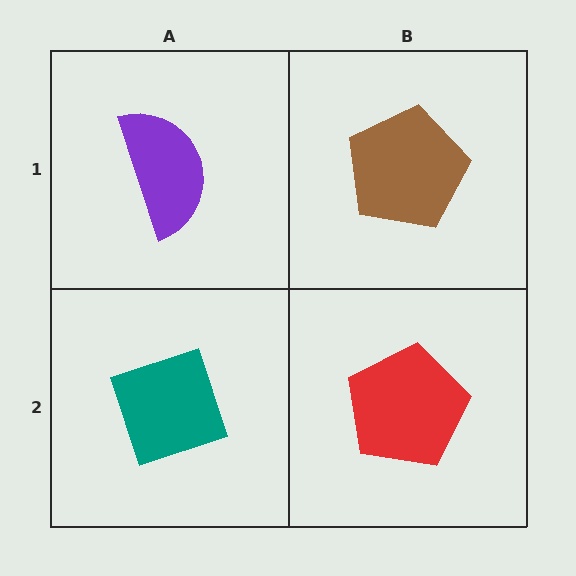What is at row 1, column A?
A purple semicircle.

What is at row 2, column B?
A red pentagon.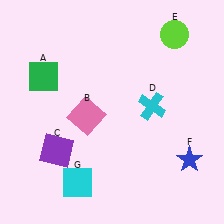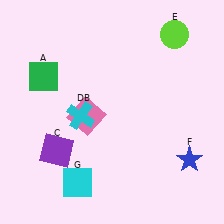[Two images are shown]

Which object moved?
The cyan cross (D) moved left.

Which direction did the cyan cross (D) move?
The cyan cross (D) moved left.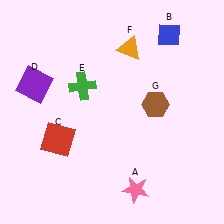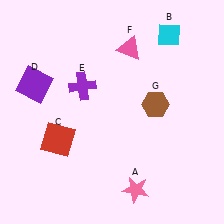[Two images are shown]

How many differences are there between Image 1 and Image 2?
There are 3 differences between the two images.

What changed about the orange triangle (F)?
In Image 1, F is orange. In Image 2, it changed to pink.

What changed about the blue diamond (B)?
In Image 1, B is blue. In Image 2, it changed to cyan.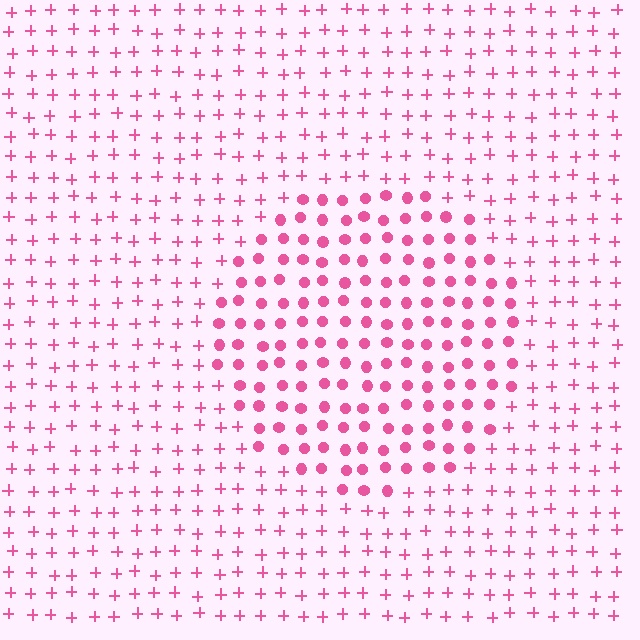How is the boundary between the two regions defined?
The boundary is defined by a change in element shape: circles inside vs. plus signs outside. All elements share the same color and spacing.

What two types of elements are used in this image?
The image uses circles inside the circle region and plus signs outside it.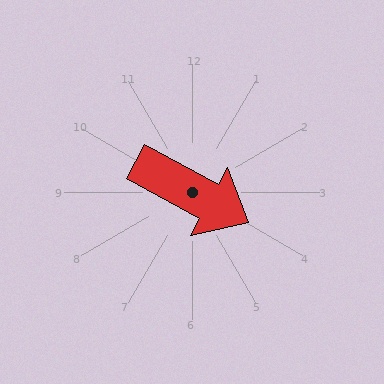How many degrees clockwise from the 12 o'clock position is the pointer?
Approximately 118 degrees.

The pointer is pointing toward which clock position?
Roughly 4 o'clock.